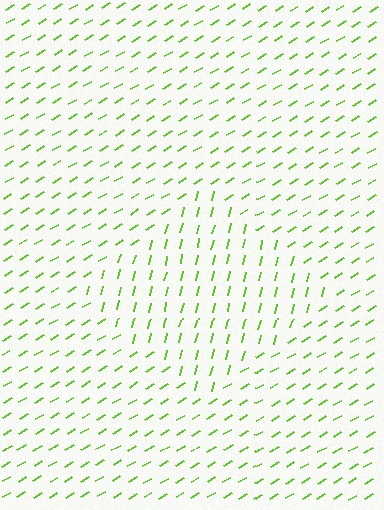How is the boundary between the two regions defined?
The boundary is defined purely by a change in line orientation (approximately 45 degrees difference). All lines are the same color and thickness.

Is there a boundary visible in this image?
Yes, there is a texture boundary formed by a change in line orientation.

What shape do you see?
I see a diamond.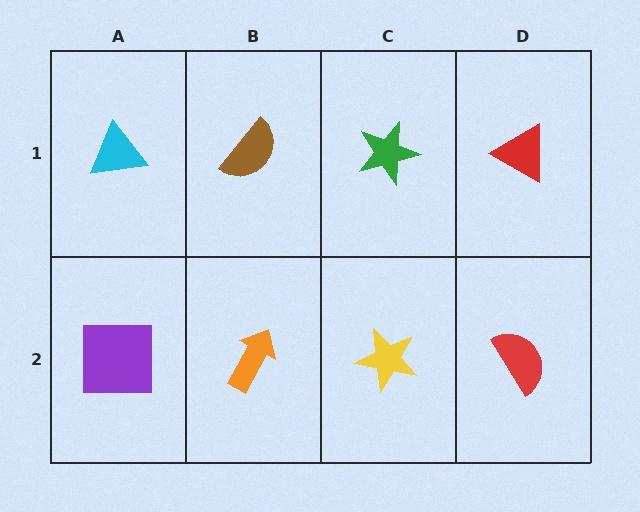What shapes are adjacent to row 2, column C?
A green star (row 1, column C), an orange arrow (row 2, column B), a red semicircle (row 2, column D).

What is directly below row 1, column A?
A purple square.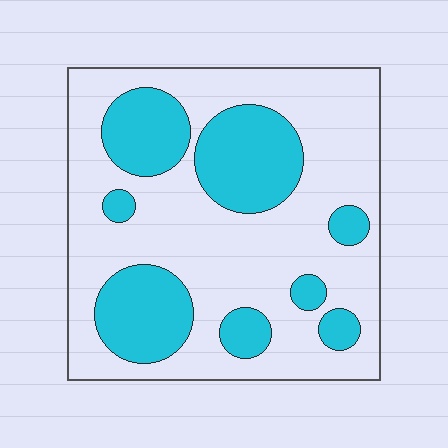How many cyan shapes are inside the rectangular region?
8.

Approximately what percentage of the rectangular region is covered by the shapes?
Approximately 30%.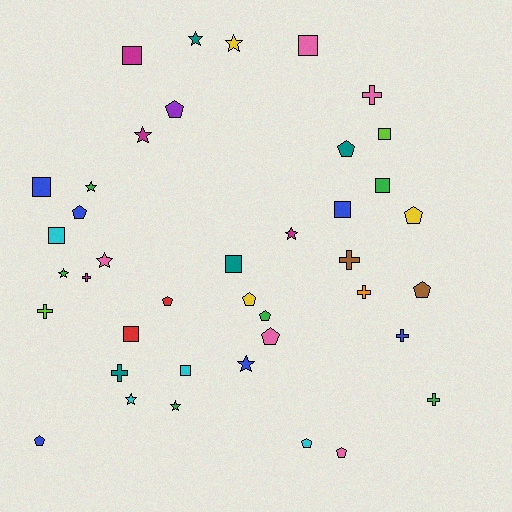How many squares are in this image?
There are 10 squares.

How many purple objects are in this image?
There is 1 purple object.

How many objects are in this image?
There are 40 objects.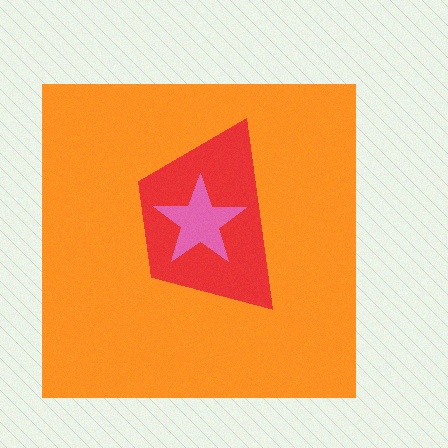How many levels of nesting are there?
3.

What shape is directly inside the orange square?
The red trapezoid.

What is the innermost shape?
The pink star.